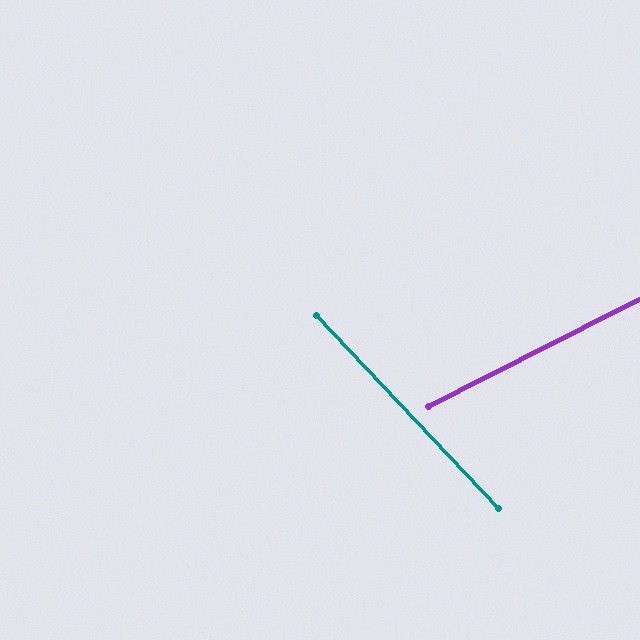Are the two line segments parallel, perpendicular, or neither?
Neither parallel nor perpendicular — they differ by about 74°.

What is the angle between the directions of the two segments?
Approximately 74 degrees.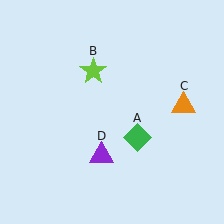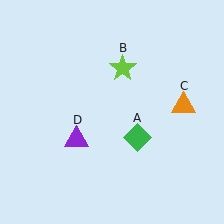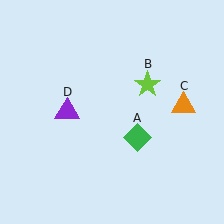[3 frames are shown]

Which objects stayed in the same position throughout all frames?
Green diamond (object A) and orange triangle (object C) remained stationary.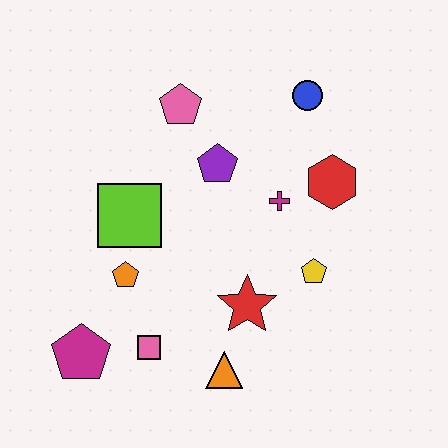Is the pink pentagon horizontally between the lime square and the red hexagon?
Yes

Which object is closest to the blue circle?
The red hexagon is closest to the blue circle.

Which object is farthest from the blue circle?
The magenta pentagon is farthest from the blue circle.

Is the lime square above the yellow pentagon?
Yes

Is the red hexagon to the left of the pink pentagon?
No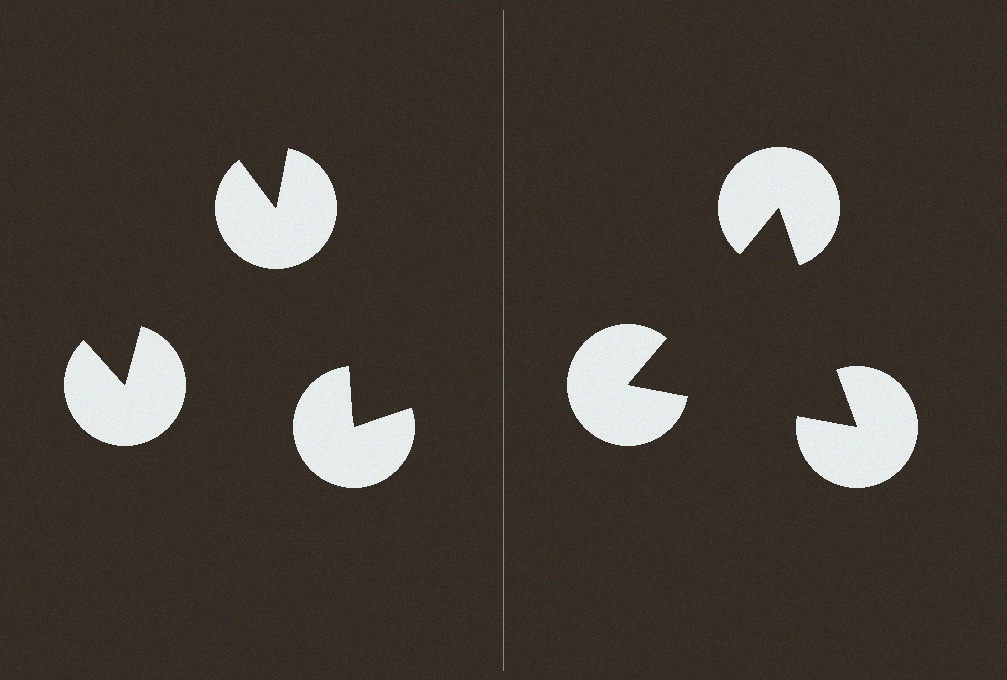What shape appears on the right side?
An illusory triangle.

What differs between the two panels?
The pac-man discs are positioned identically on both sides; only the wedge orientations differ. On the right they align to a triangle; on the left they are misaligned.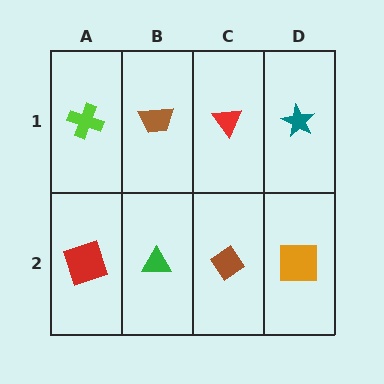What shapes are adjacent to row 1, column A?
A red square (row 2, column A), a brown trapezoid (row 1, column B).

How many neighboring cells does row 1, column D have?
2.